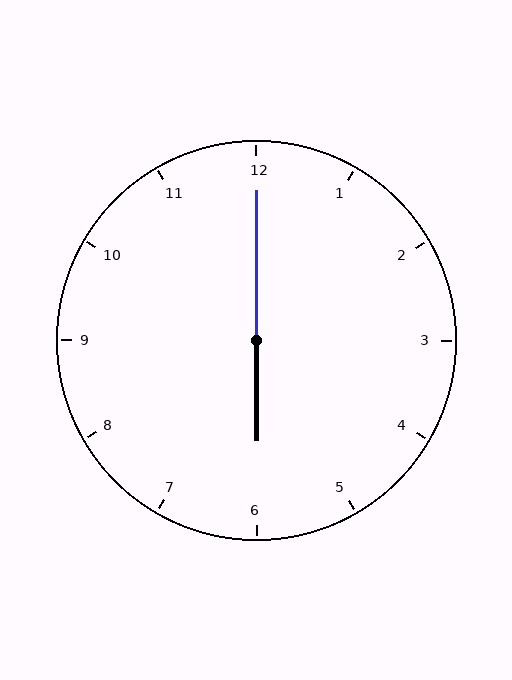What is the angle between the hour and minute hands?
Approximately 180 degrees.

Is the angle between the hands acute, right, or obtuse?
It is obtuse.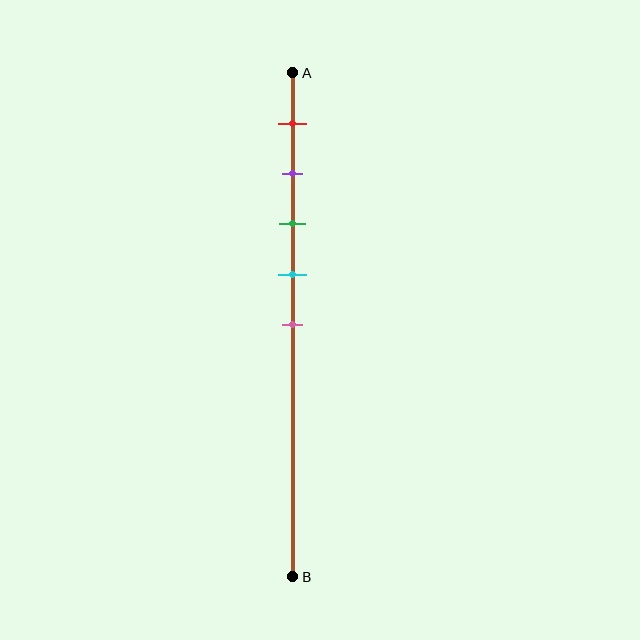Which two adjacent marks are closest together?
The purple and green marks are the closest adjacent pair.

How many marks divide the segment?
There are 5 marks dividing the segment.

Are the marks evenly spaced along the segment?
Yes, the marks are approximately evenly spaced.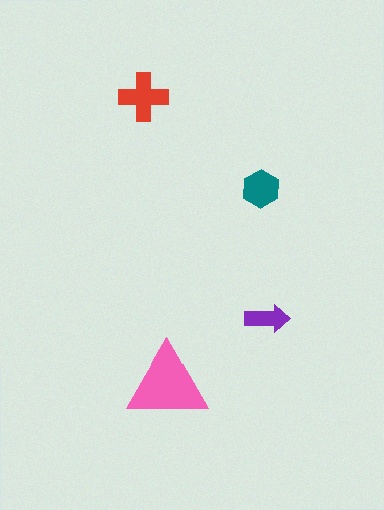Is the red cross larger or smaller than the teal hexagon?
Larger.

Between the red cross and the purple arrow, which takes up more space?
The red cross.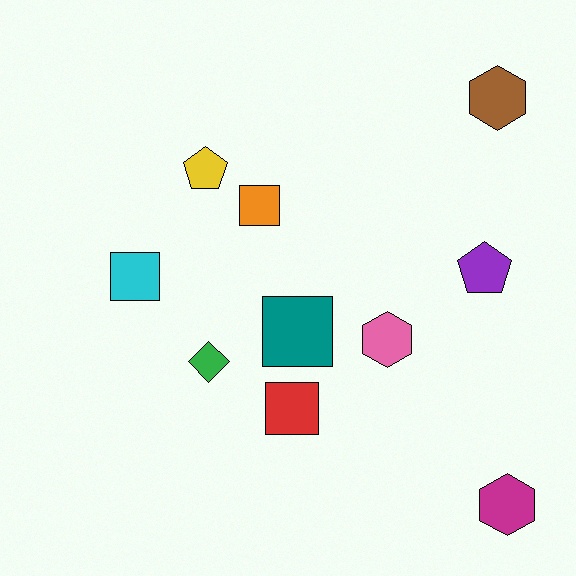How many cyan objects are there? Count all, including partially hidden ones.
There is 1 cyan object.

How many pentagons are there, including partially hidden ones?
There are 2 pentagons.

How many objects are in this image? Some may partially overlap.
There are 10 objects.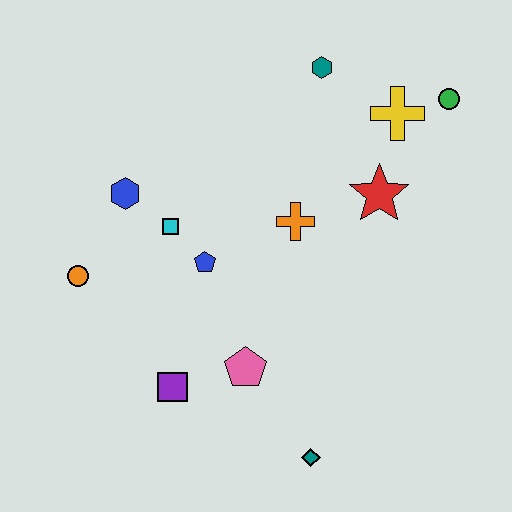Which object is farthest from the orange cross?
The teal diamond is farthest from the orange cross.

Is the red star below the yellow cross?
Yes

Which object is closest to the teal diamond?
The pink pentagon is closest to the teal diamond.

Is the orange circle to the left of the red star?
Yes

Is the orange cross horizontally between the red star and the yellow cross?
No